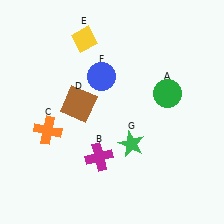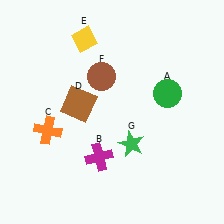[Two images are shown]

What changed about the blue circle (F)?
In Image 1, F is blue. In Image 2, it changed to brown.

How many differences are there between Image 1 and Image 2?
There is 1 difference between the two images.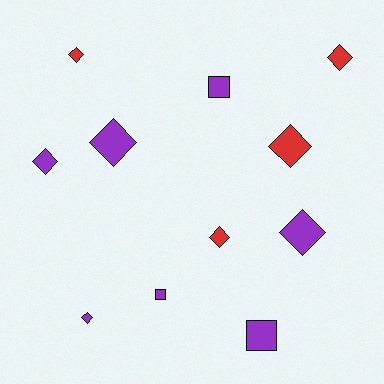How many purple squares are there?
There are 3 purple squares.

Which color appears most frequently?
Purple, with 7 objects.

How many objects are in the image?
There are 11 objects.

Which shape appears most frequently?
Diamond, with 8 objects.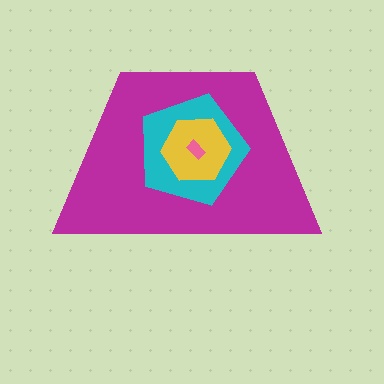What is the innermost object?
The pink rectangle.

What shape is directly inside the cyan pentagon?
The yellow hexagon.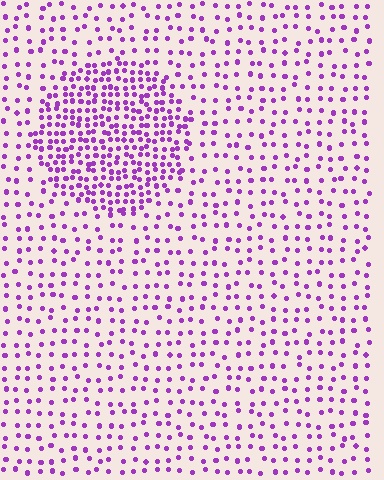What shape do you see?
I see a circle.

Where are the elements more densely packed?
The elements are more densely packed inside the circle boundary.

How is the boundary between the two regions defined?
The boundary is defined by a change in element density (approximately 2.3x ratio). All elements are the same color, size, and shape.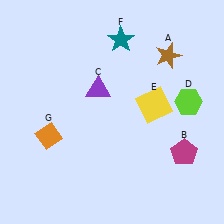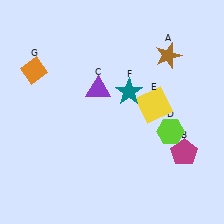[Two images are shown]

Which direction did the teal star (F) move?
The teal star (F) moved down.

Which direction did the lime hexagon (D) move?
The lime hexagon (D) moved down.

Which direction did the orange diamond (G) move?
The orange diamond (G) moved up.